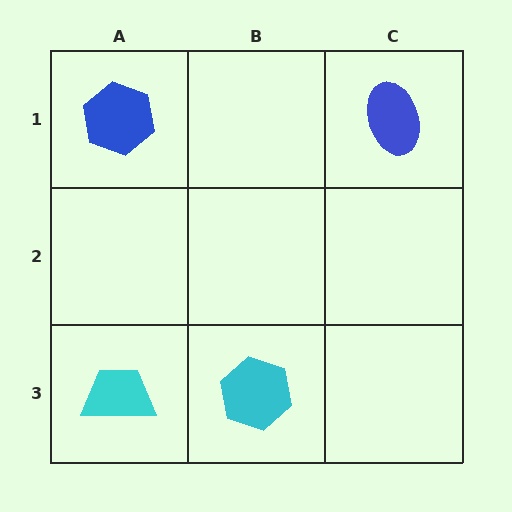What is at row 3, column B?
A cyan hexagon.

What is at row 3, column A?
A cyan trapezoid.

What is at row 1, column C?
A blue ellipse.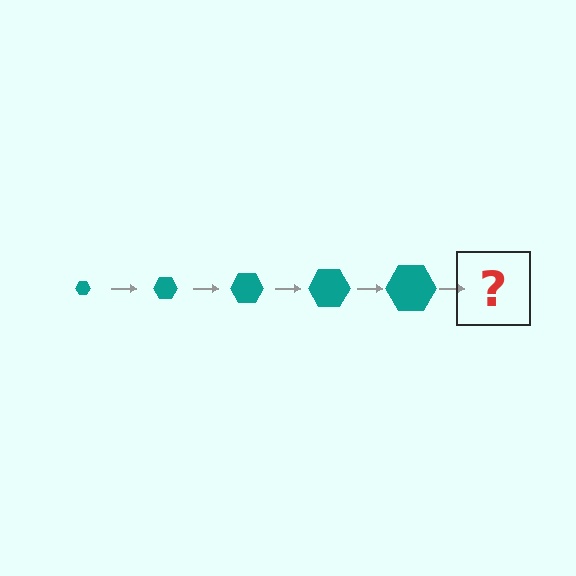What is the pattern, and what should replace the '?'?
The pattern is that the hexagon gets progressively larger each step. The '?' should be a teal hexagon, larger than the previous one.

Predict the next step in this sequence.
The next step is a teal hexagon, larger than the previous one.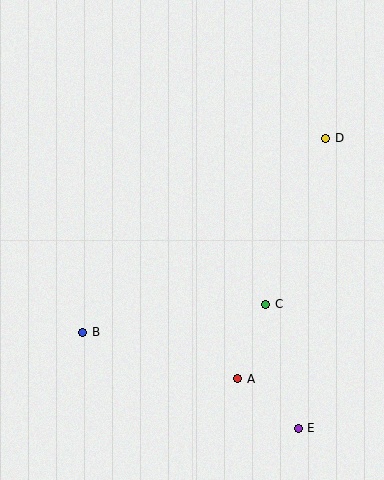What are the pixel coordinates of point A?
Point A is at (238, 379).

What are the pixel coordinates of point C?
Point C is at (266, 304).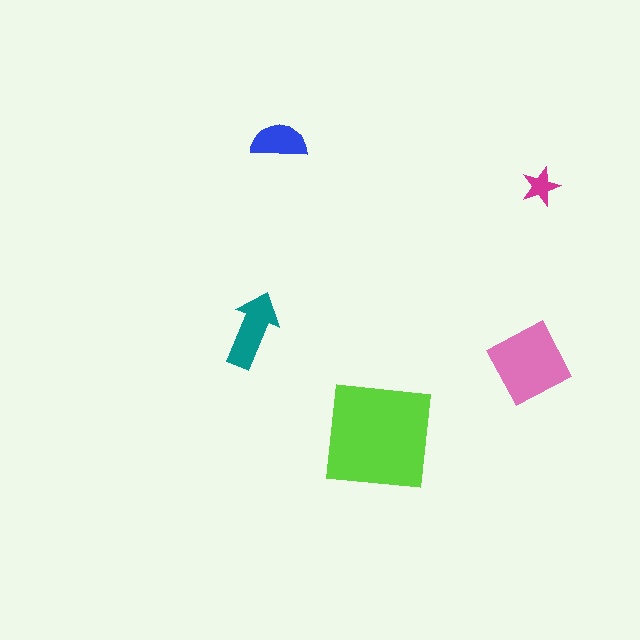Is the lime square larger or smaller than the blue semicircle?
Larger.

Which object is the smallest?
The magenta star.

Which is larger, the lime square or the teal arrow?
The lime square.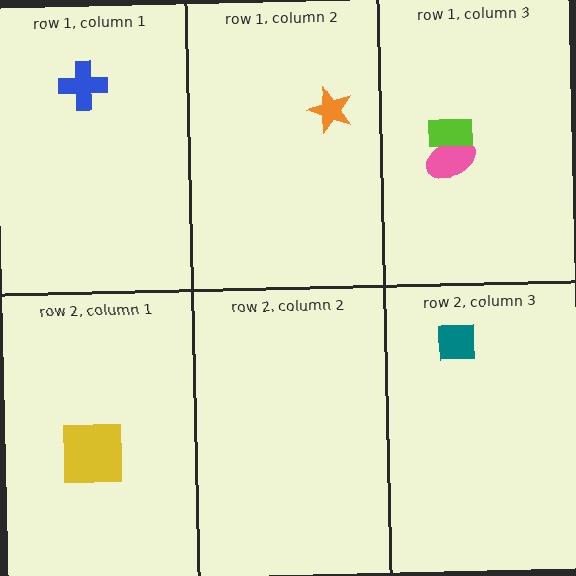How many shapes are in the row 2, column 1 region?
1.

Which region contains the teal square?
The row 2, column 3 region.